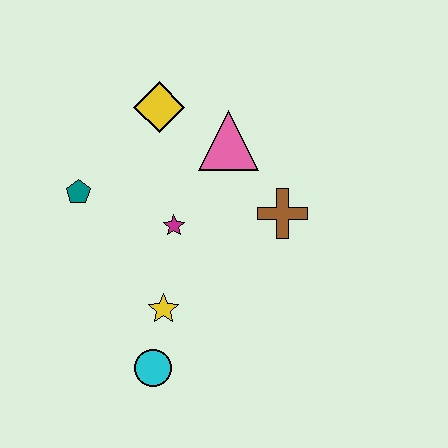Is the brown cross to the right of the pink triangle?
Yes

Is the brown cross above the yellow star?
Yes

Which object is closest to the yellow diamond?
The pink triangle is closest to the yellow diamond.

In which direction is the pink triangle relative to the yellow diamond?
The pink triangle is to the right of the yellow diamond.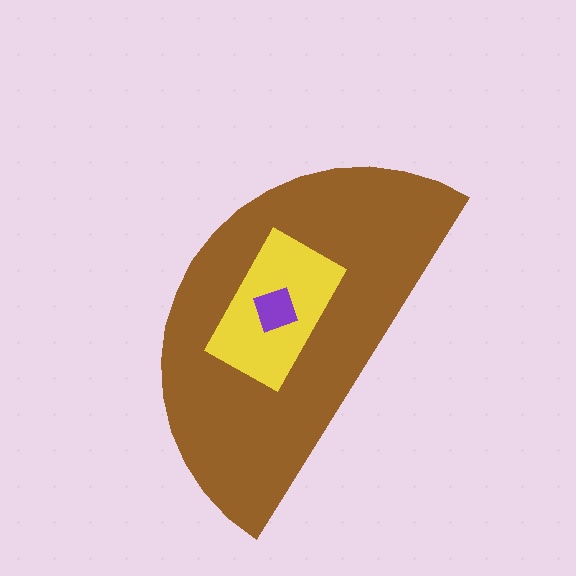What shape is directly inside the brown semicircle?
The yellow rectangle.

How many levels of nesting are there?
3.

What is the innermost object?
The purple square.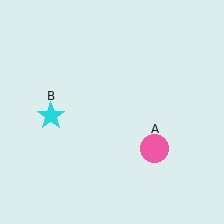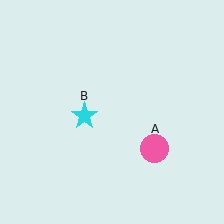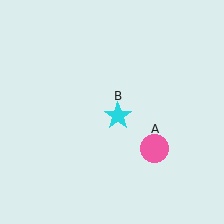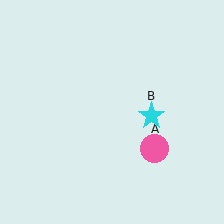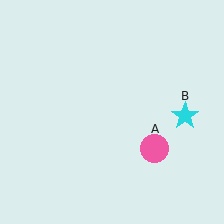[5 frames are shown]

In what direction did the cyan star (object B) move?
The cyan star (object B) moved right.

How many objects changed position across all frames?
1 object changed position: cyan star (object B).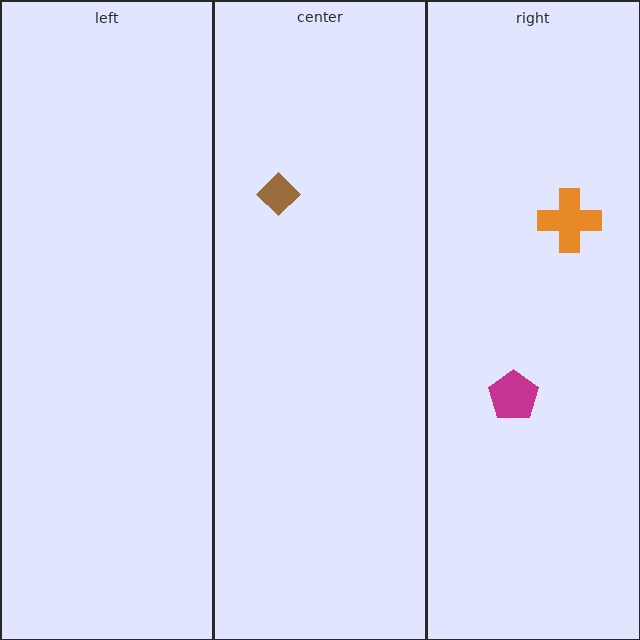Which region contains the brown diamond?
The center region.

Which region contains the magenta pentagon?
The right region.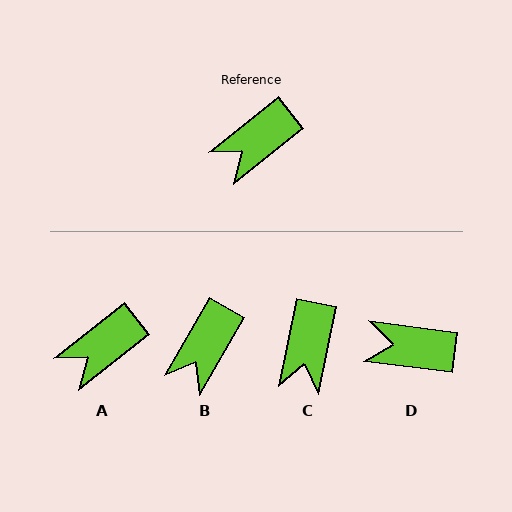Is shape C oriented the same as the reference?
No, it is off by about 40 degrees.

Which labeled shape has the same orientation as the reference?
A.